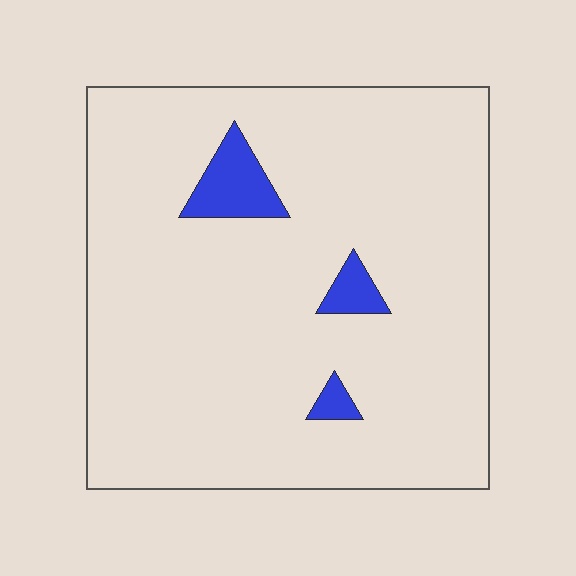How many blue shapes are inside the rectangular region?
3.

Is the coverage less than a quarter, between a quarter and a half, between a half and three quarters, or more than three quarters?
Less than a quarter.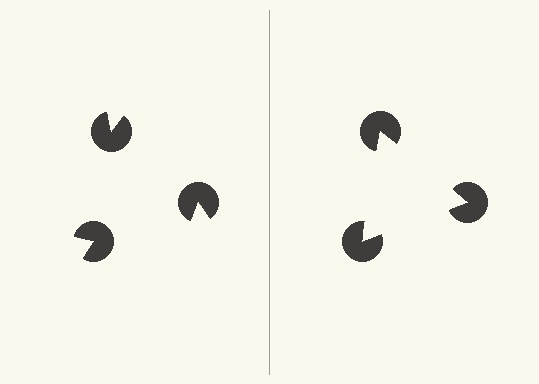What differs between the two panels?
The pac-man discs are positioned identically on both sides; only the wedge orientations differ. On the right they align to a triangle; on the left they are misaligned.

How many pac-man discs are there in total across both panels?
6 — 3 on each side.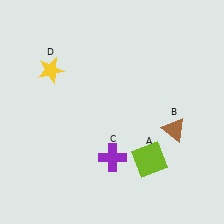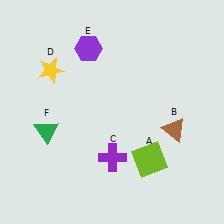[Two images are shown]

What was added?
A purple hexagon (E), a green triangle (F) were added in Image 2.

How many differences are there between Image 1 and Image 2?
There are 2 differences between the two images.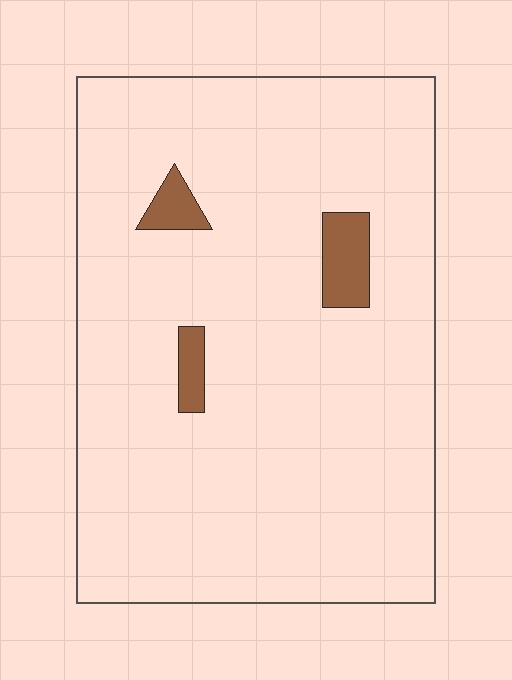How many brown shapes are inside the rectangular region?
3.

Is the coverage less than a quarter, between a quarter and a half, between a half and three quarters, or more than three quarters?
Less than a quarter.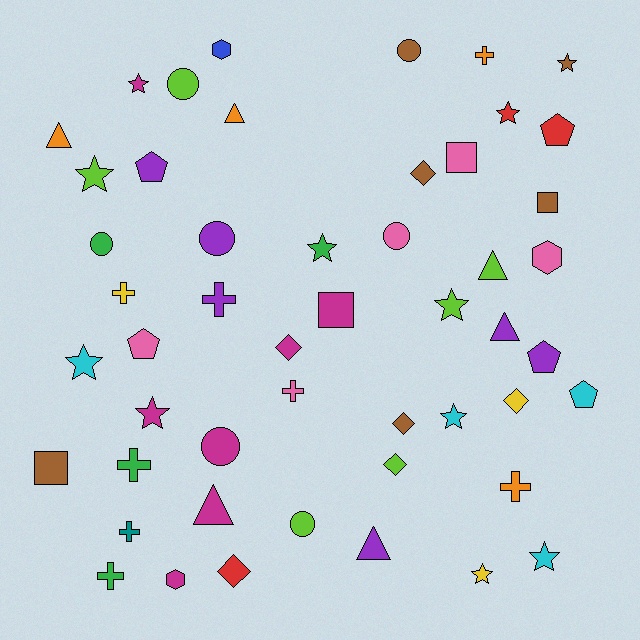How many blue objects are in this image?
There is 1 blue object.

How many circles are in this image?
There are 7 circles.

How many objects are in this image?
There are 50 objects.